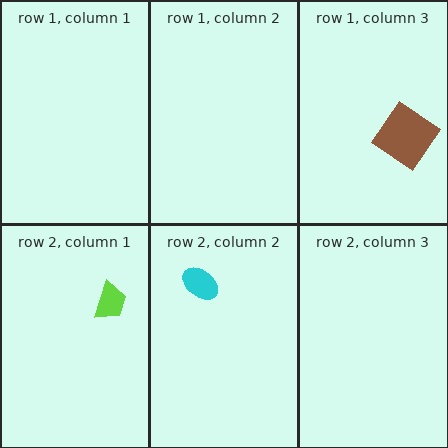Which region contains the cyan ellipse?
The row 2, column 2 region.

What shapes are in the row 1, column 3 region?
The brown diamond.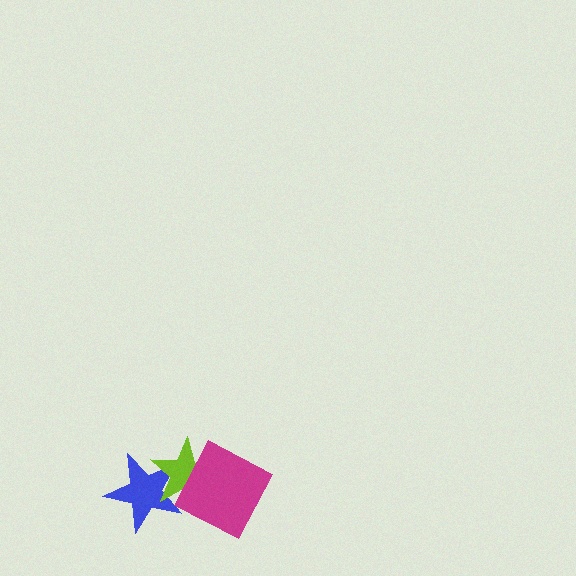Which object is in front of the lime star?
The magenta square is in front of the lime star.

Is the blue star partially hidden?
Yes, it is partially covered by another shape.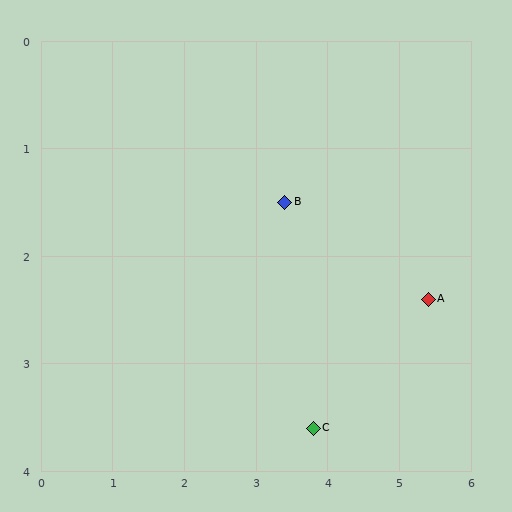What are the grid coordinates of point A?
Point A is at approximately (5.4, 2.4).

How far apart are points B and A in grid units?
Points B and A are about 2.2 grid units apart.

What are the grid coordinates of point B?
Point B is at approximately (3.4, 1.5).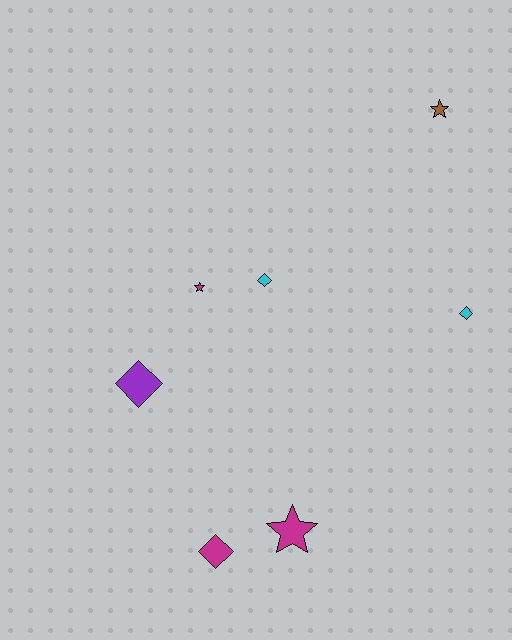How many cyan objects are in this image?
There are 2 cyan objects.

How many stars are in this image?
There are 3 stars.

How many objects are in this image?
There are 7 objects.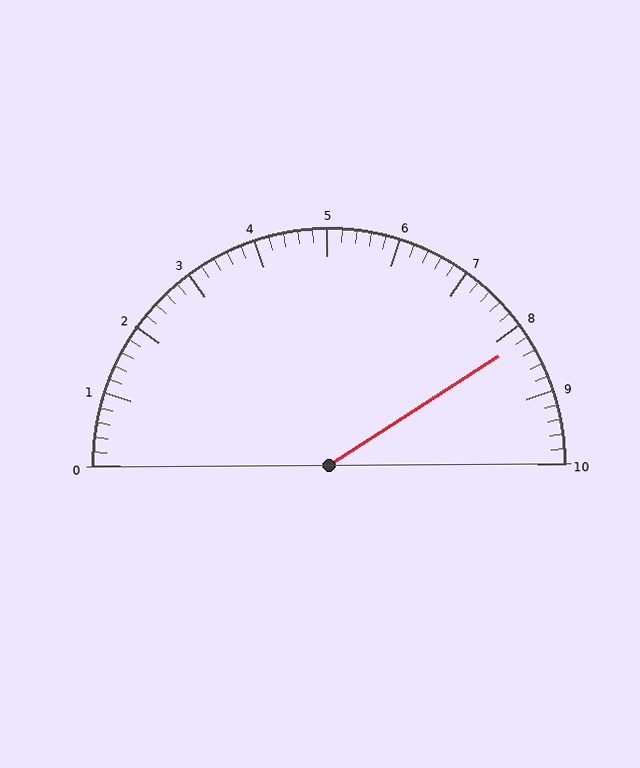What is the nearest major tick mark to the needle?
The nearest major tick mark is 8.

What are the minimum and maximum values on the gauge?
The gauge ranges from 0 to 10.